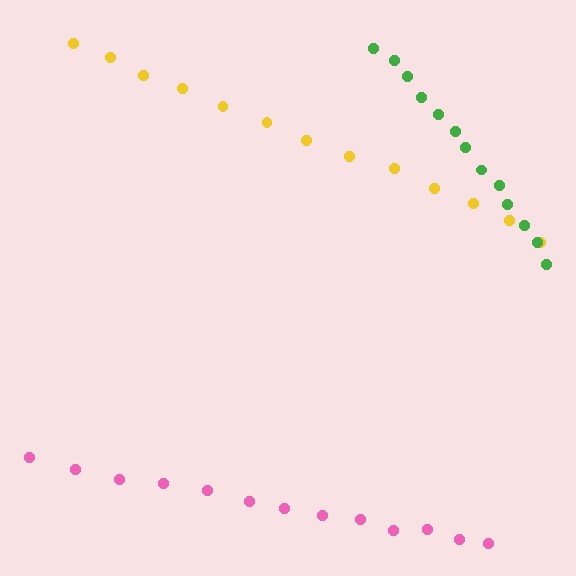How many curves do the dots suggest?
There are 3 distinct paths.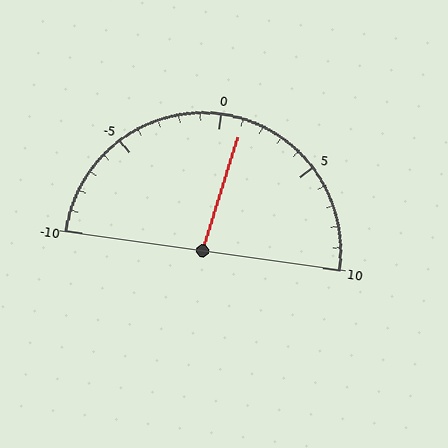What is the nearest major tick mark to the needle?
The nearest major tick mark is 0.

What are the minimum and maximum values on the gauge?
The gauge ranges from -10 to 10.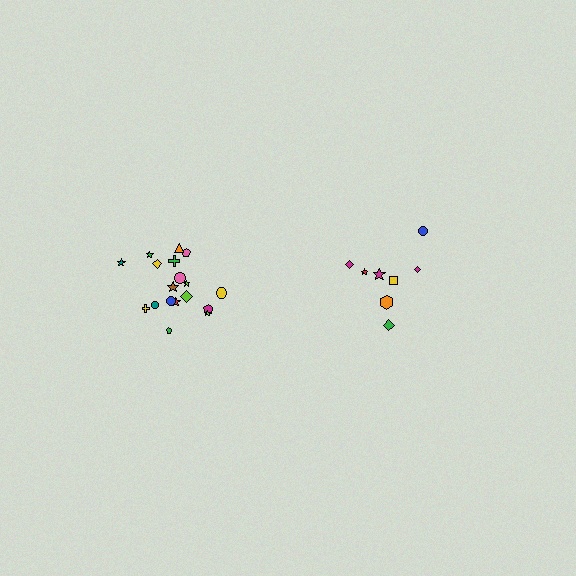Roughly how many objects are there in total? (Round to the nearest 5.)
Roughly 25 objects in total.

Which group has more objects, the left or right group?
The left group.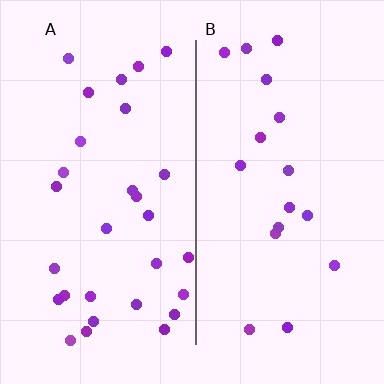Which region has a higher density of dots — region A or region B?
A (the left).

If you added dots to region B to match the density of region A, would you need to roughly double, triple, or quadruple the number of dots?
Approximately double.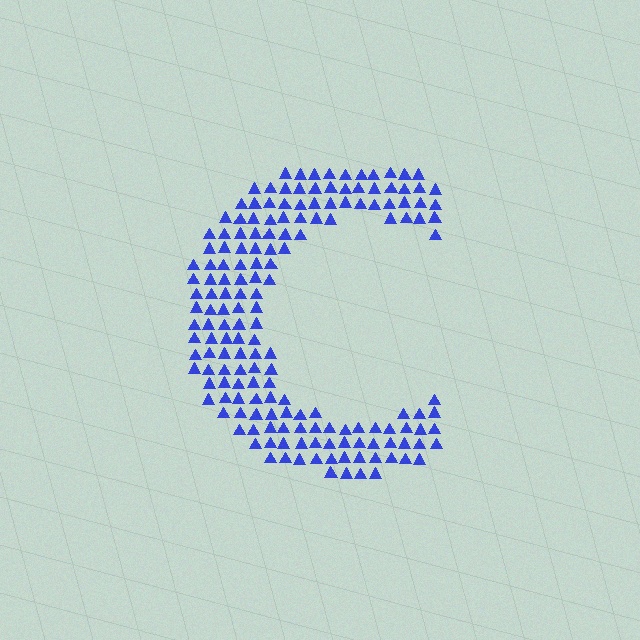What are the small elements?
The small elements are triangles.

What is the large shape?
The large shape is the letter C.